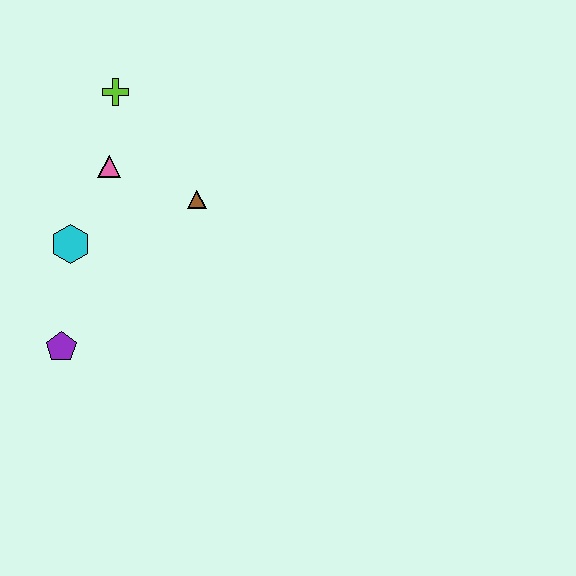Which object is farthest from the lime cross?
The purple pentagon is farthest from the lime cross.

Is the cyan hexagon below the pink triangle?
Yes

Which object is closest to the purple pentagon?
The cyan hexagon is closest to the purple pentagon.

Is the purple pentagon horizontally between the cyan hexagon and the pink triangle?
No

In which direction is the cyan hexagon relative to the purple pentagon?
The cyan hexagon is above the purple pentagon.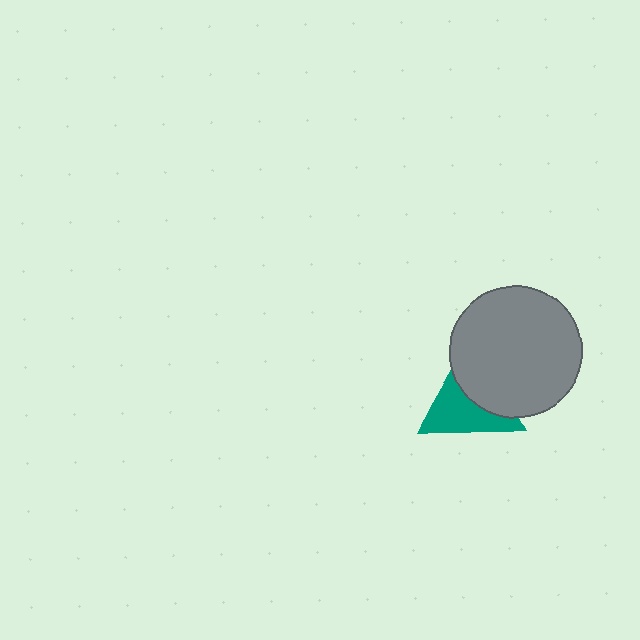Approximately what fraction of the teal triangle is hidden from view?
Roughly 45% of the teal triangle is hidden behind the gray circle.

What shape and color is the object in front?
The object in front is a gray circle.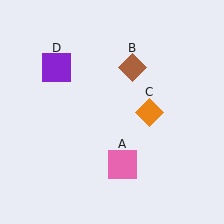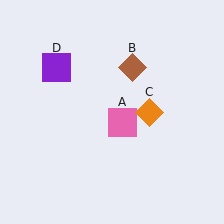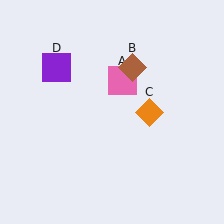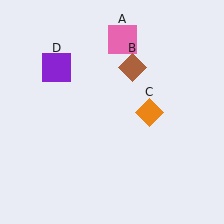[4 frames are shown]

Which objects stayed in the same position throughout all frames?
Brown diamond (object B) and orange diamond (object C) and purple square (object D) remained stationary.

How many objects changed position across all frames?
1 object changed position: pink square (object A).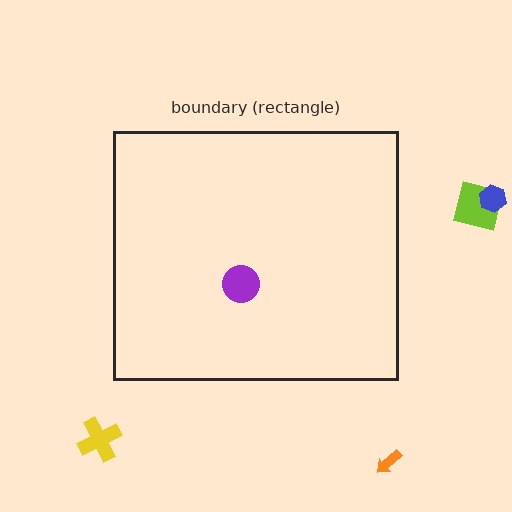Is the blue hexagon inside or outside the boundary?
Outside.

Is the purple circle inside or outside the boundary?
Inside.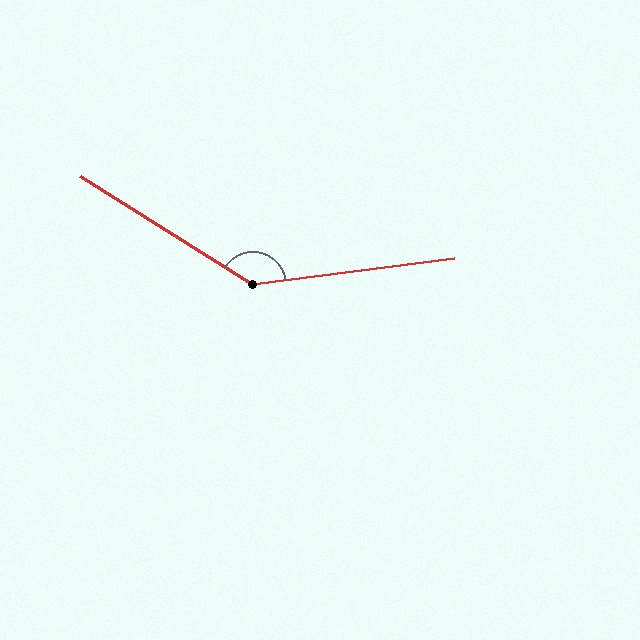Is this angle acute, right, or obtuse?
It is obtuse.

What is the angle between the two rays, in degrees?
Approximately 140 degrees.